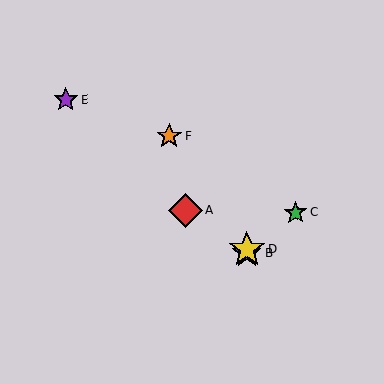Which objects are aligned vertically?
Objects B, D are aligned vertically.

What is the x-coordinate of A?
Object A is at x≈185.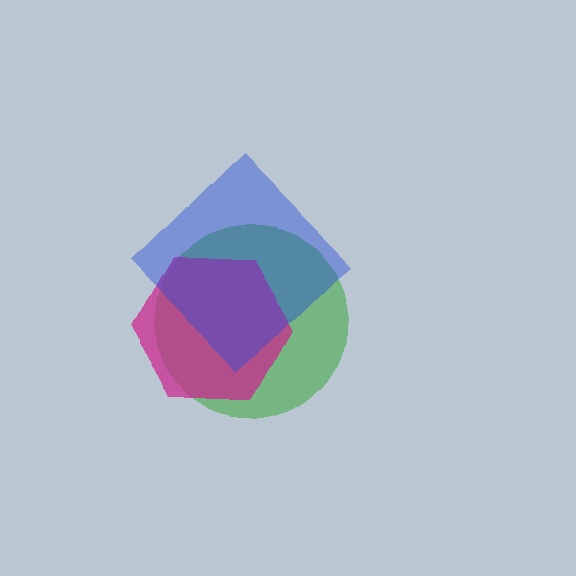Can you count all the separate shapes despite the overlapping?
Yes, there are 3 separate shapes.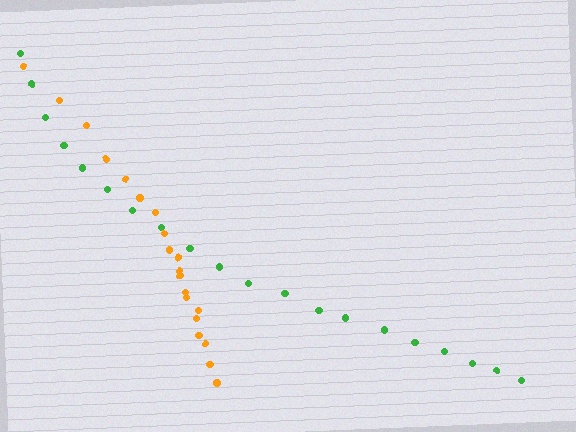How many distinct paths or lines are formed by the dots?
There are 2 distinct paths.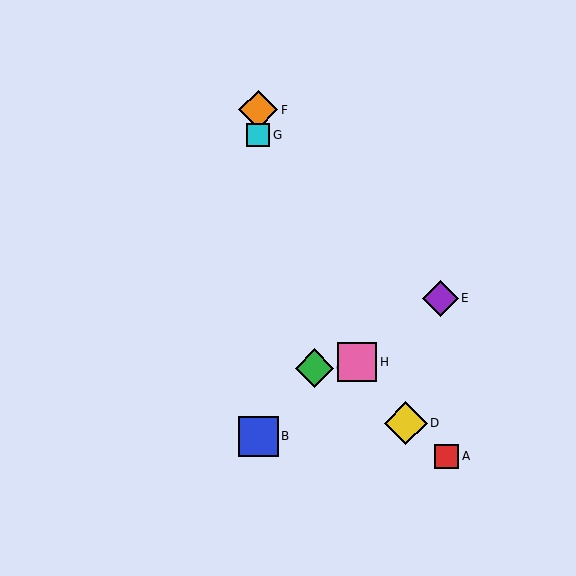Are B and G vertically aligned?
Yes, both are at x≈258.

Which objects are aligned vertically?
Objects B, F, G are aligned vertically.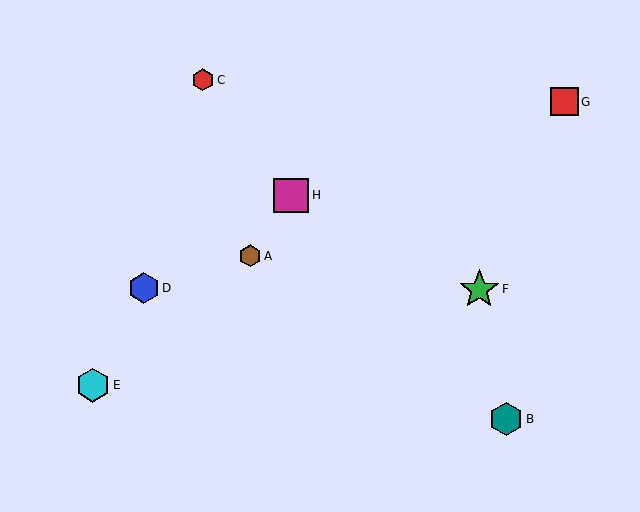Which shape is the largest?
The green star (labeled F) is the largest.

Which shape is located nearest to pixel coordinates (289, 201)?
The magenta square (labeled H) at (291, 195) is nearest to that location.